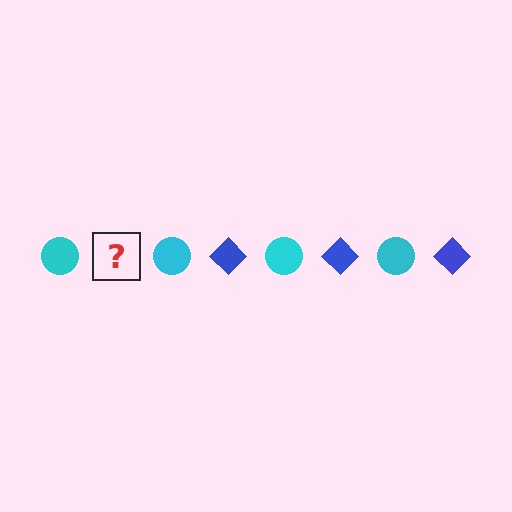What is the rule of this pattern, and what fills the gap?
The rule is that the pattern alternates between cyan circle and blue diamond. The gap should be filled with a blue diamond.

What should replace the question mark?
The question mark should be replaced with a blue diamond.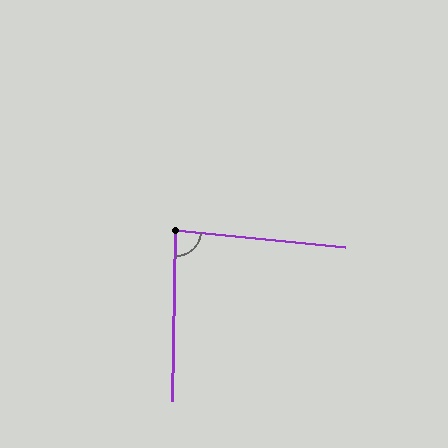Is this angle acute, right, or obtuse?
It is approximately a right angle.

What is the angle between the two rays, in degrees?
Approximately 85 degrees.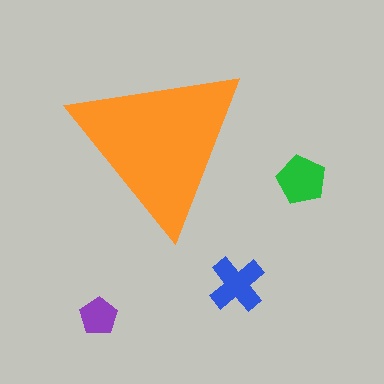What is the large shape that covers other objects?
An orange triangle.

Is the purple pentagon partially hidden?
No, the purple pentagon is fully visible.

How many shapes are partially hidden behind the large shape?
0 shapes are partially hidden.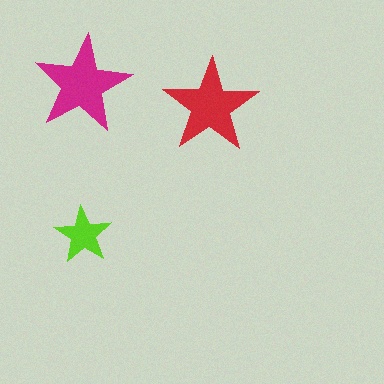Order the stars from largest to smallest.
the magenta one, the red one, the lime one.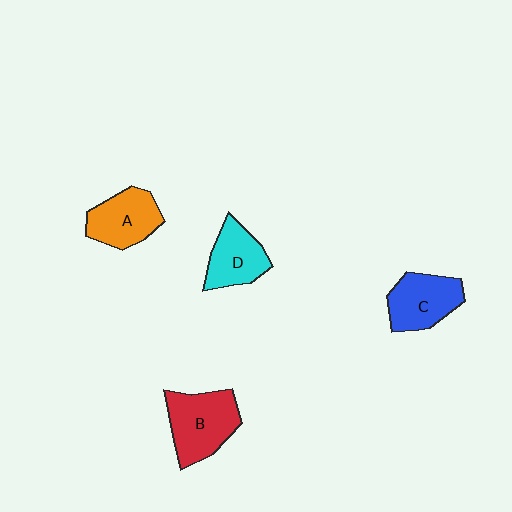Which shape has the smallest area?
Shape D (cyan).